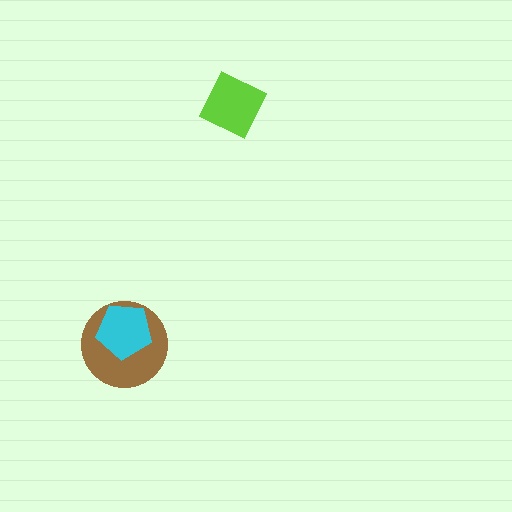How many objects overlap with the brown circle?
1 object overlaps with the brown circle.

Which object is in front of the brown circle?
The cyan pentagon is in front of the brown circle.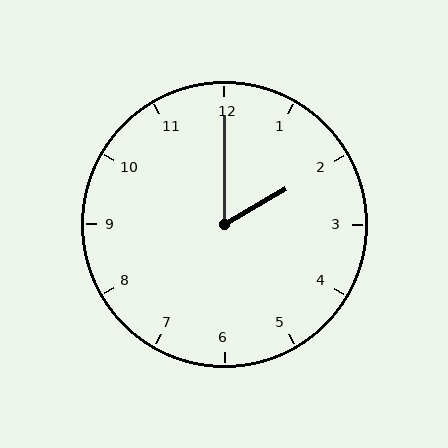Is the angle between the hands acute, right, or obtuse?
It is acute.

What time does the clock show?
2:00.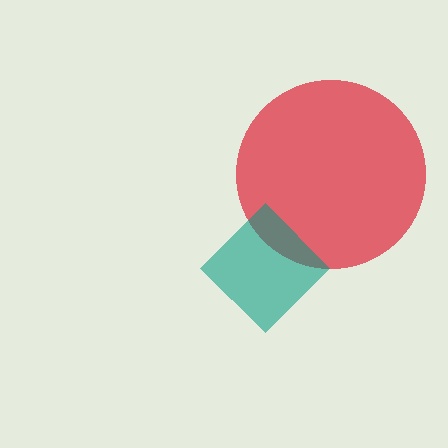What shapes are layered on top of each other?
The layered shapes are: a red circle, a teal diamond.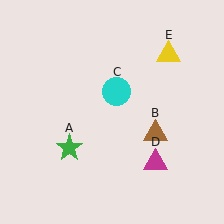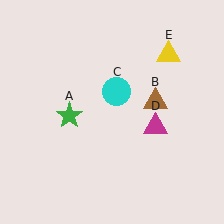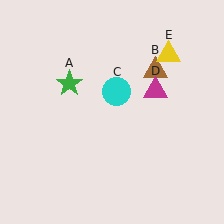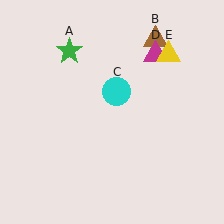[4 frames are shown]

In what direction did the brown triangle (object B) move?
The brown triangle (object B) moved up.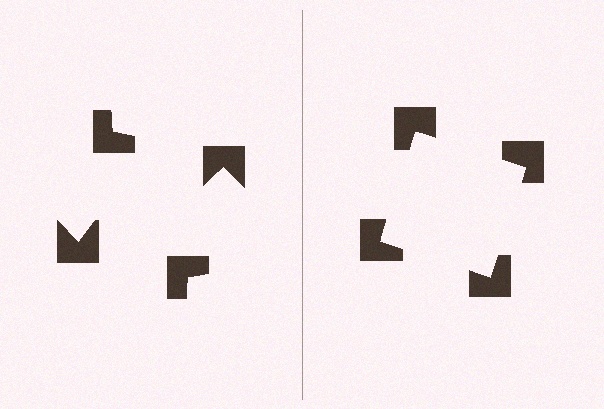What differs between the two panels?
The notched squares are positioned identically on both sides; only the wedge orientations differ. On the right they align to a square; on the left they are misaligned.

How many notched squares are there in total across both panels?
8 — 4 on each side.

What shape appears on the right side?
An illusory square.